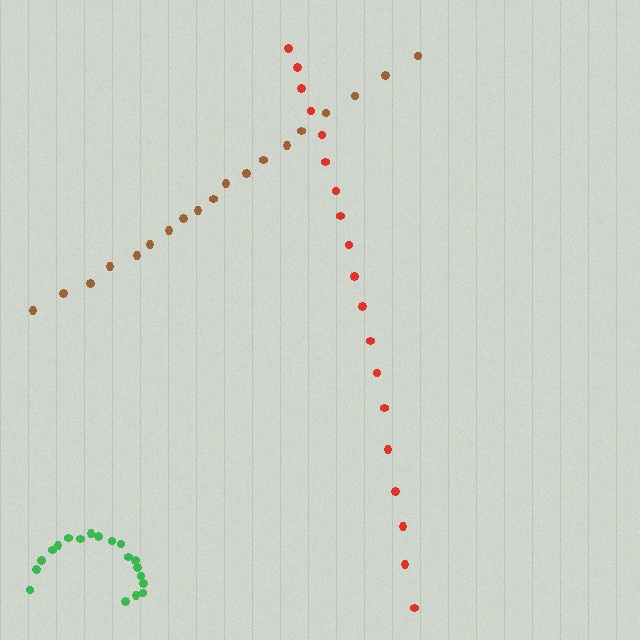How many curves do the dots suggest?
There are 3 distinct paths.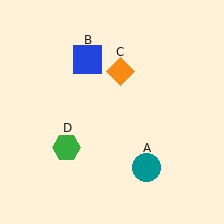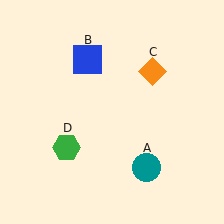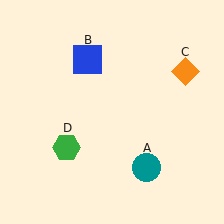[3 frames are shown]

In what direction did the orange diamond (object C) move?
The orange diamond (object C) moved right.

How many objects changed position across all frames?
1 object changed position: orange diamond (object C).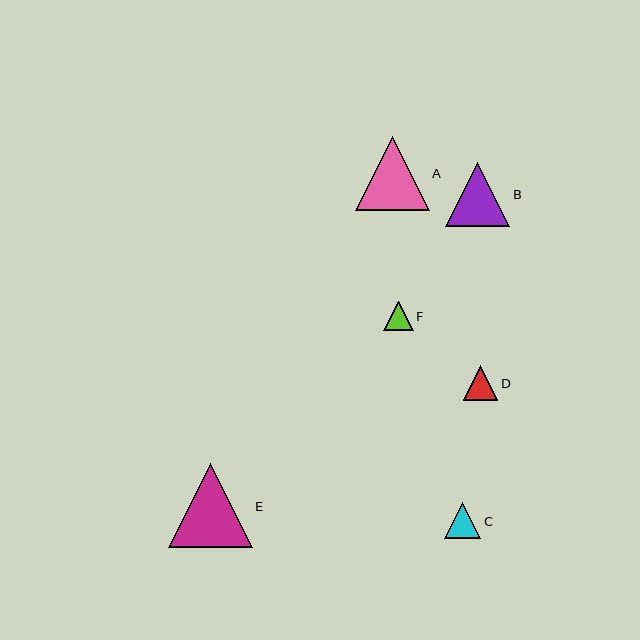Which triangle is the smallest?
Triangle F is the smallest with a size of approximately 29 pixels.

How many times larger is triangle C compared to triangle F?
Triangle C is approximately 1.2 times the size of triangle F.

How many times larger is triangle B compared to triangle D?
Triangle B is approximately 1.9 times the size of triangle D.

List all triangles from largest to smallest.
From largest to smallest: E, A, B, C, D, F.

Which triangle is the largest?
Triangle E is the largest with a size of approximately 84 pixels.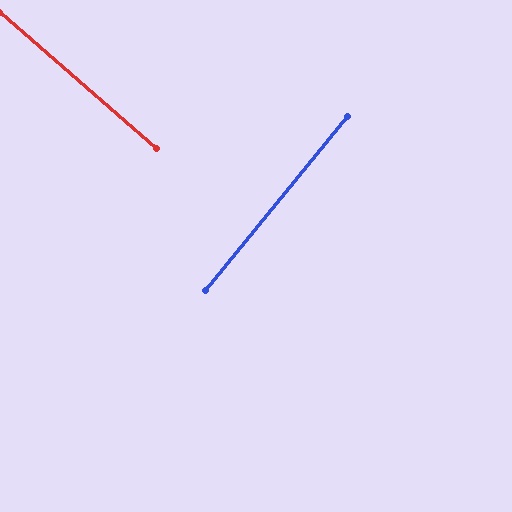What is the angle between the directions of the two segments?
Approximately 88 degrees.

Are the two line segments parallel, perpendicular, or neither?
Perpendicular — they meet at approximately 88°.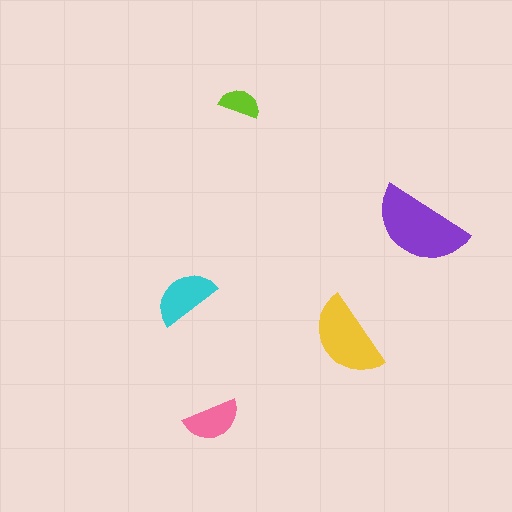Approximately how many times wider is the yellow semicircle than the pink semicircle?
About 1.5 times wider.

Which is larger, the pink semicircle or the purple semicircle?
The purple one.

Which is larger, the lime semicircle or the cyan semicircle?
The cyan one.